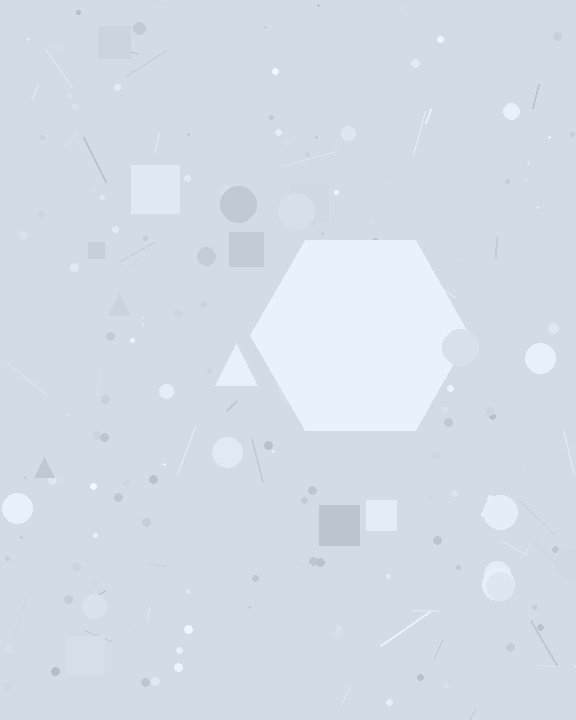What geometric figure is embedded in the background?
A hexagon is embedded in the background.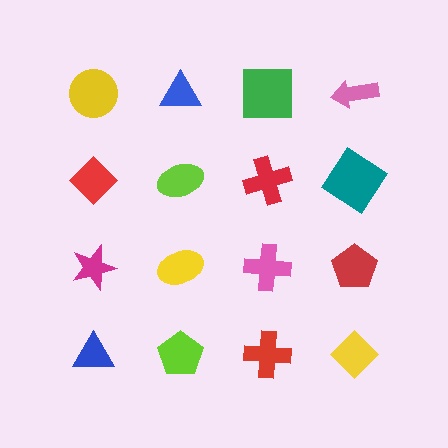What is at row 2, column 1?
A red diamond.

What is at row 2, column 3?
A red cross.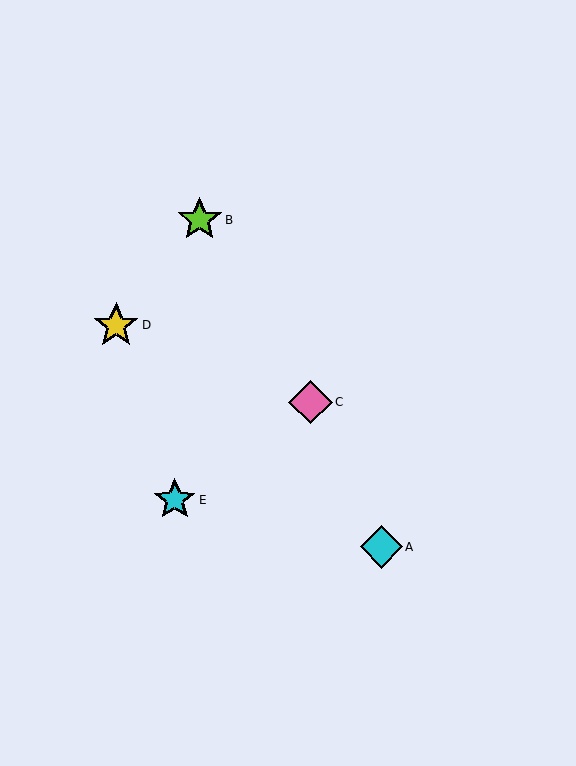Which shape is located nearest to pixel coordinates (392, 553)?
The cyan diamond (labeled A) at (381, 547) is nearest to that location.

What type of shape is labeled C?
Shape C is a pink diamond.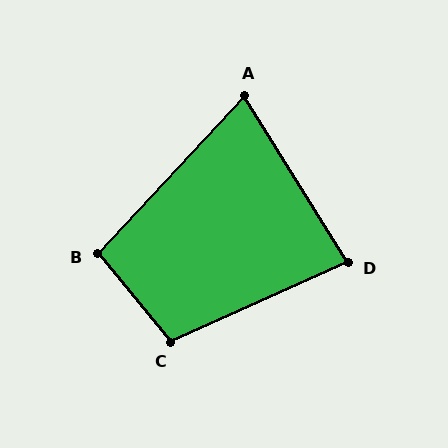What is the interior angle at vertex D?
Approximately 82 degrees (acute).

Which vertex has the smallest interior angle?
A, at approximately 75 degrees.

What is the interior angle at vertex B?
Approximately 98 degrees (obtuse).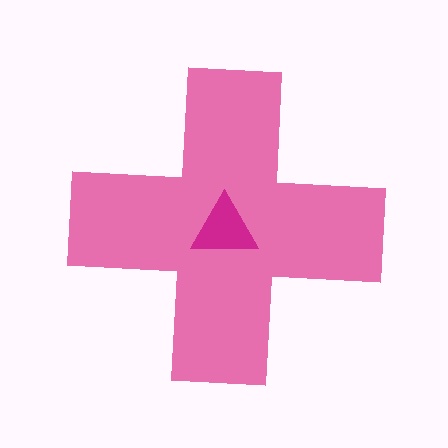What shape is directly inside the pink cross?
The magenta triangle.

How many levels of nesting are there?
2.